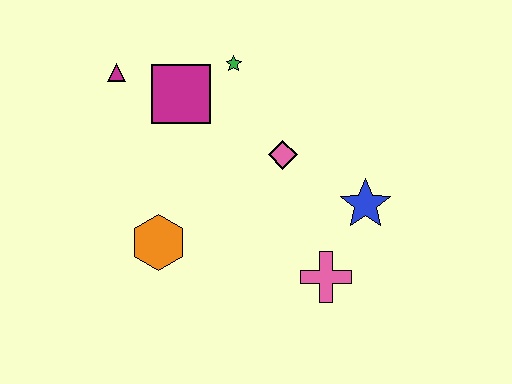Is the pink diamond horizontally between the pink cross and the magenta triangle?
Yes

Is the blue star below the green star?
Yes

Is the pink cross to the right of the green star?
Yes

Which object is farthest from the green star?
The pink cross is farthest from the green star.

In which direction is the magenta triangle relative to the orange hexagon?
The magenta triangle is above the orange hexagon.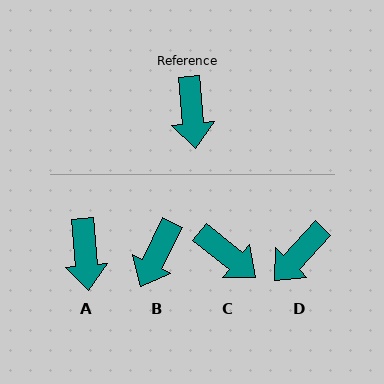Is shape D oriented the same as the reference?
No, it is off by about 48 degrees.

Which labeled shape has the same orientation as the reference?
A.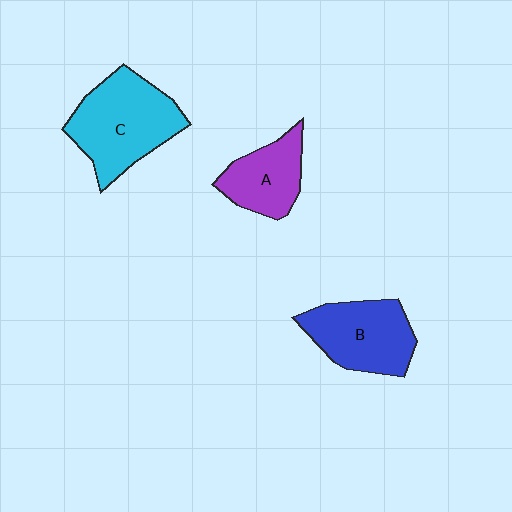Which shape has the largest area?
Shape C (cyan).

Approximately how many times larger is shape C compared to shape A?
Approximately 1.6 times.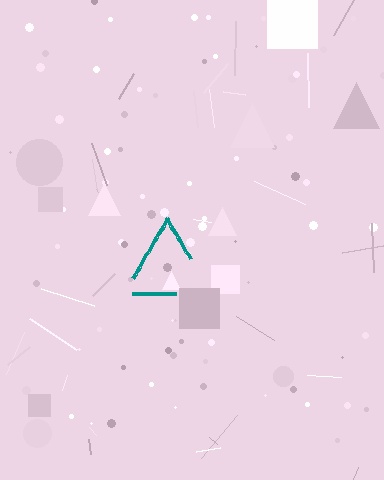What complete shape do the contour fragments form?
The contour fragments form a triangle.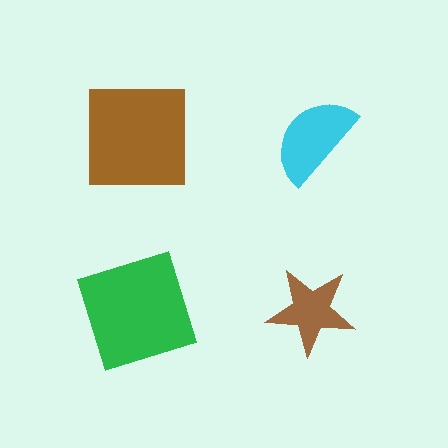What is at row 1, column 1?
A brown square.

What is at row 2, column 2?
A brown star.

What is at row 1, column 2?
A cyan semicircle.